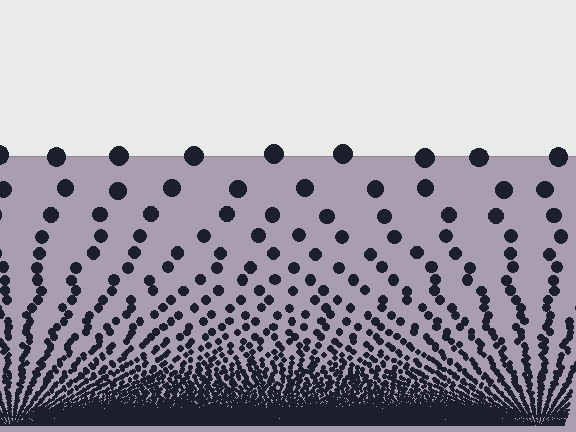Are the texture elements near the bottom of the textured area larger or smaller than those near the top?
Smaller. The gradient is inverted — elements near the bottom are smaller and denser.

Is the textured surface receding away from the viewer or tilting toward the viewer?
The surface appears to tilt toward the viewer. Texture elements get larger and sparser toward the top.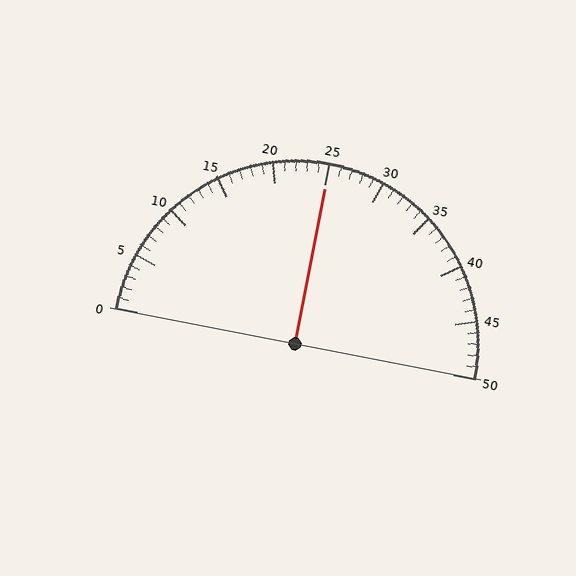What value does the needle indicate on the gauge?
The needle indicates approximately 25.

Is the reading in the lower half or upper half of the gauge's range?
The reading is in the upper half of the range (0 to 50).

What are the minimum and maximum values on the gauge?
The gauge ranges from 0 to 50.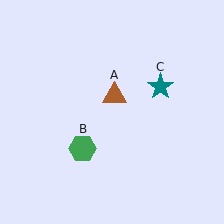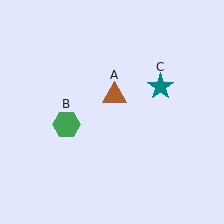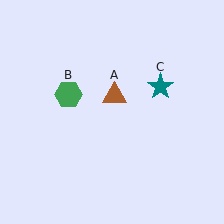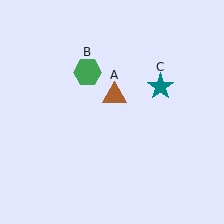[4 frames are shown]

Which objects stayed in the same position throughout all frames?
Brown triangle (object A) and teal star (object C) remained stationary.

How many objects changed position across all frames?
1 object changed position: green hexagon (object B).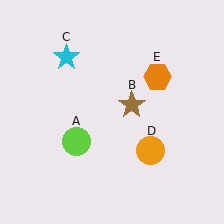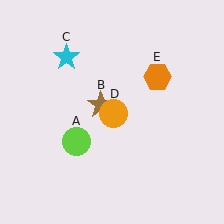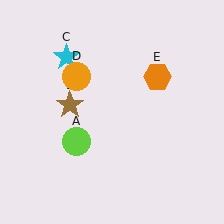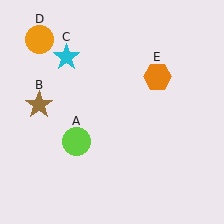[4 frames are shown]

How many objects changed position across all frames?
2 objects changed position: brown star (object B), orange circle (object D).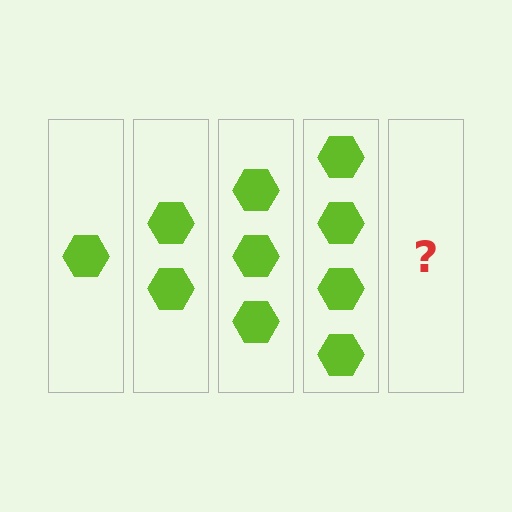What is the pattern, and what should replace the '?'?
The pattern is that each step adds one more hexagon. The '?' should be 5 hexagons.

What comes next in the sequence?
The next element should be 5 hexagons.